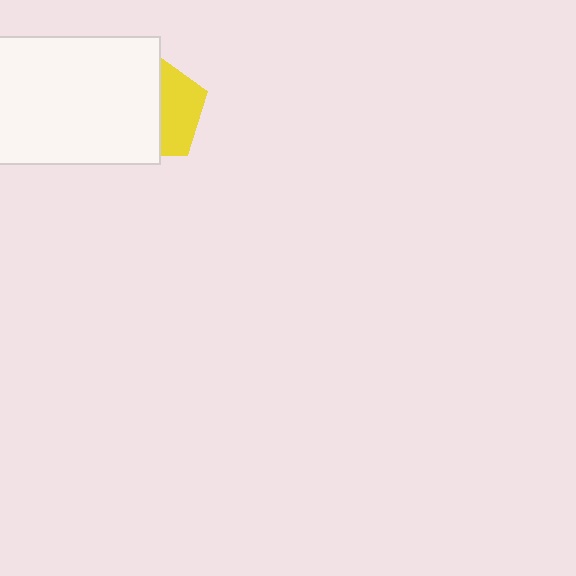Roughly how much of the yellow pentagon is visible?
A small part of it is visible (roughly 39%).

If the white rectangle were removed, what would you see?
You would see the complete yellow pentagon.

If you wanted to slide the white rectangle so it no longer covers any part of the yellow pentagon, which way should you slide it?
Slide it left — that is the most direct way to separate the two shapes.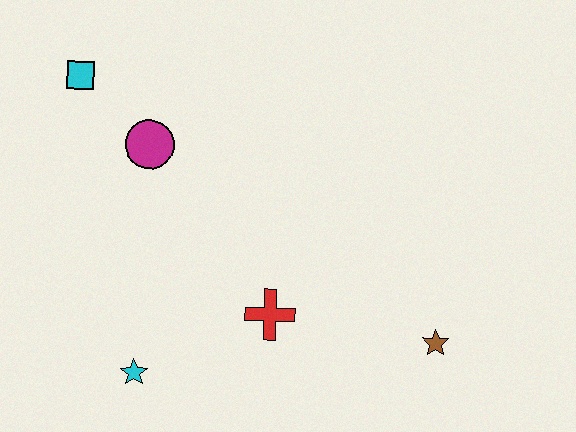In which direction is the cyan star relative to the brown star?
The cyan star is to the left of the brown star.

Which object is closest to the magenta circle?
The cyan square is closest to the magenta circle.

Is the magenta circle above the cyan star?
Yes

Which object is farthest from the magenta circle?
The brown star is farthest from the magenta circle.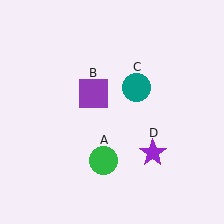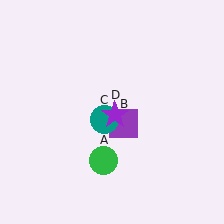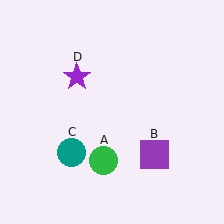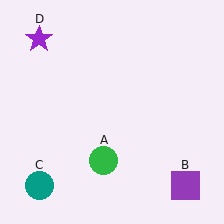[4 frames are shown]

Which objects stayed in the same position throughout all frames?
Green circle (object A) remained stationary.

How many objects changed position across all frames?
3 objects changed position: purple square (object B), teal circle (object C), purple star (object D).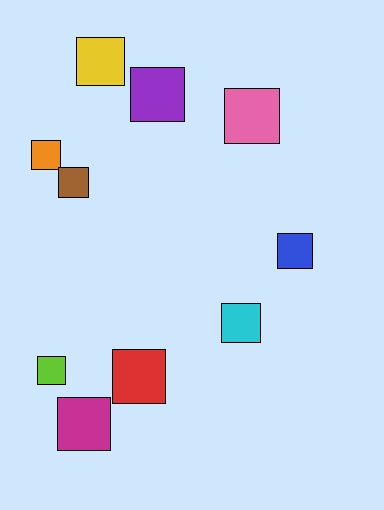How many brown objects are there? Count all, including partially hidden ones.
There is 1 brown object.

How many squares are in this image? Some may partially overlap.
There are 10 squares.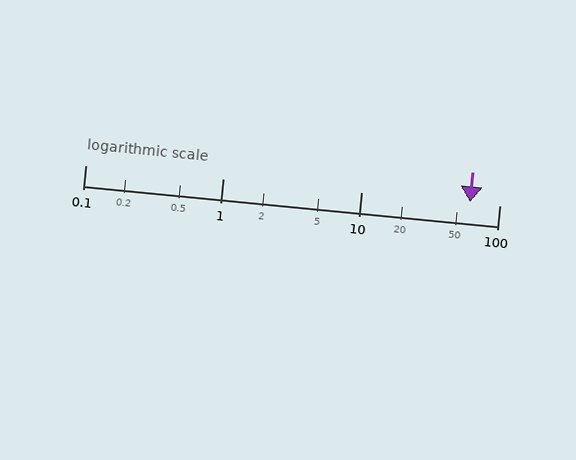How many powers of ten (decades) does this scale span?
The scale spans 3 decades, from 0.1 to 100.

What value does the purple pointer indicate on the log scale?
The pointer indicates approximately 61.